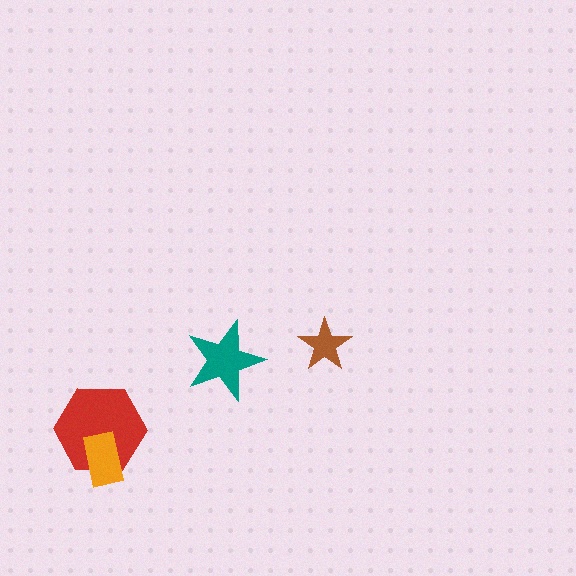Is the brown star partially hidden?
No, no other shape covers it.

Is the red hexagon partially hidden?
Yes, it is partially covered by another shape.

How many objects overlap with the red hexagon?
1 object overlaps with the red hexagon.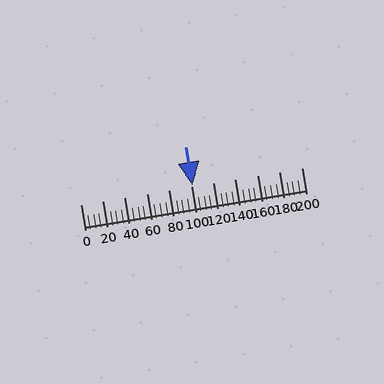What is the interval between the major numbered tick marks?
The major tick marks are spaced 20 units apart.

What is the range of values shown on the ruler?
The ruler shows values from 0 to 200.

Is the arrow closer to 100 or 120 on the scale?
The arrow is closer to 100.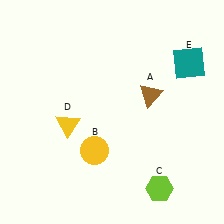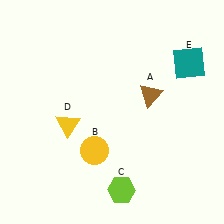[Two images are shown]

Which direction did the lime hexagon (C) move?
The lime hexagon (C) moved left.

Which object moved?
The lime hexagon (C) moved left.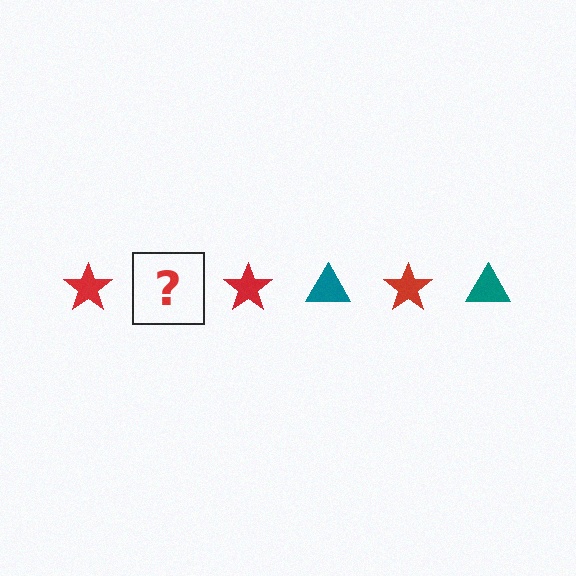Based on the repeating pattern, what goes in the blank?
The blank should be a teal triangle.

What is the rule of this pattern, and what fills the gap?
The rule is that the pattern alternates between red star and teal triangle. The gap should be filled with a teal triangle.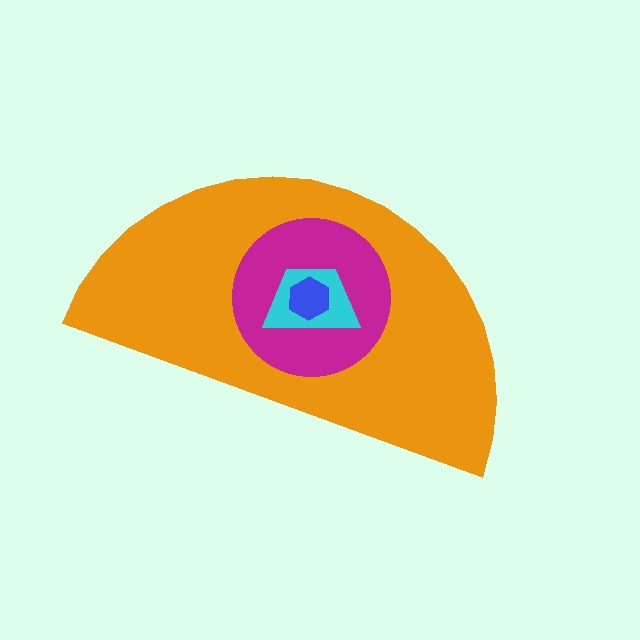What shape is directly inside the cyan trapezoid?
The blue hexagon.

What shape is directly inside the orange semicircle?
The magenta circle.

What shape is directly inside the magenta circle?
The cyan trapezoid.